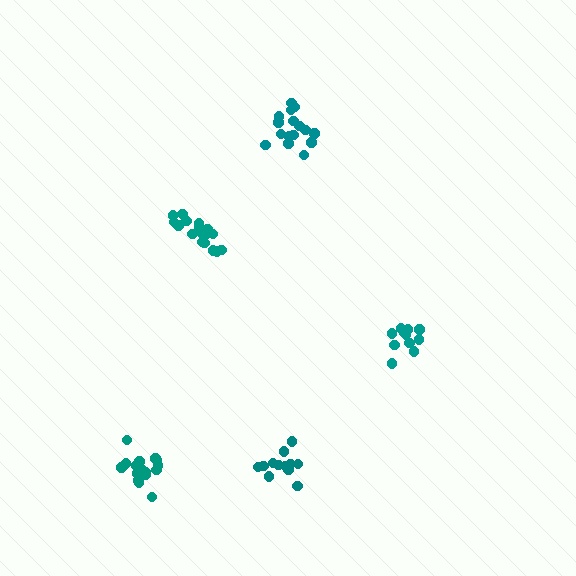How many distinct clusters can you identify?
There are 5 distinct clusters.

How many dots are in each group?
Group 1: 11 dots, Group 2: 16 dots, Group 3: 17 dots, Group 4: 17 dots, Group 5: 12 dots (73 total).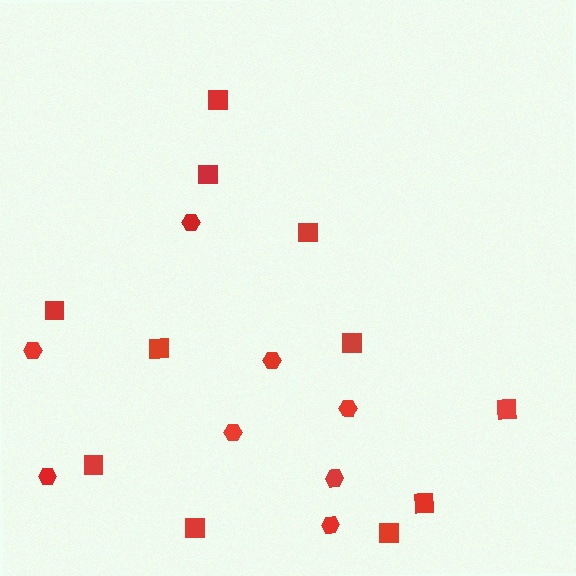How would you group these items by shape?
There are 2 groups: one group of squares (11) and one group of hexagons (8).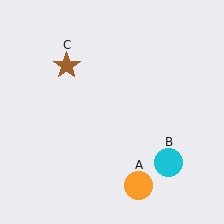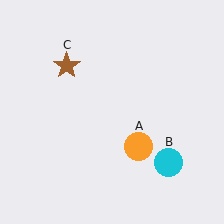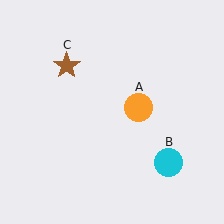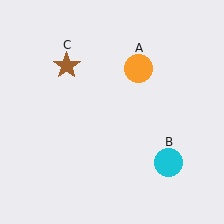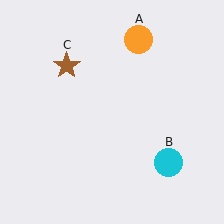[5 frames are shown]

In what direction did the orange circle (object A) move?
The orange circle (object A) moved up.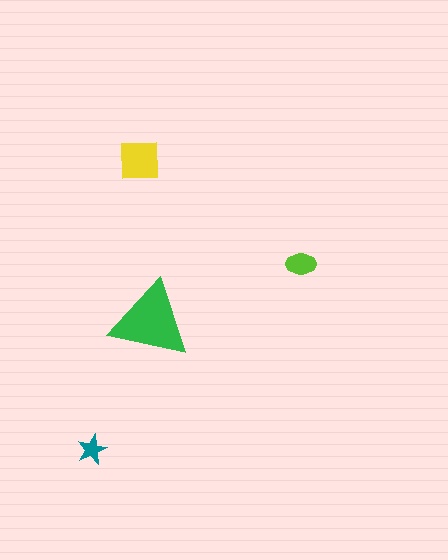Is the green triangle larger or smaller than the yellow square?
Larger.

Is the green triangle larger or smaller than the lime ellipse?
Larger.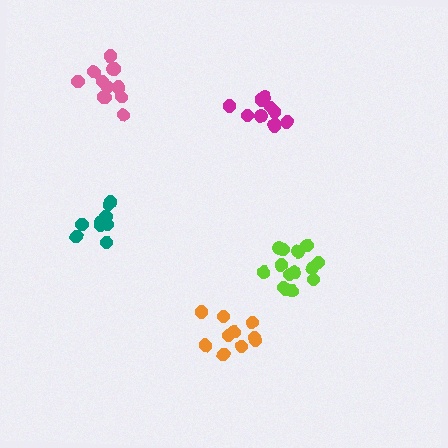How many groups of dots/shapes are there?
There are 5 groups.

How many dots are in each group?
Group 1: 11 dots, Group 2: 14 dots, Group 3: 12 dots, Group 4: 9 dots, Group 5: 10 dots (56 total).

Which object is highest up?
The pink cluster is topmost.